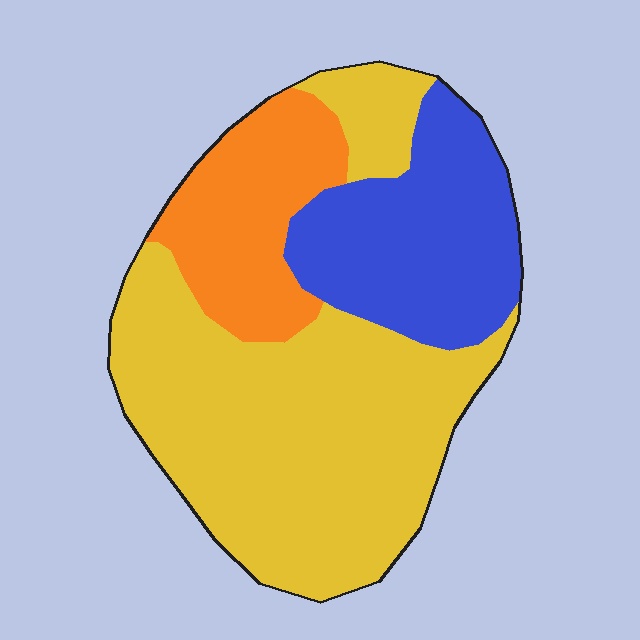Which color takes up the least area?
Orange, at roughly 20%.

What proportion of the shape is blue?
Blue takes up less than a quarter of the shape.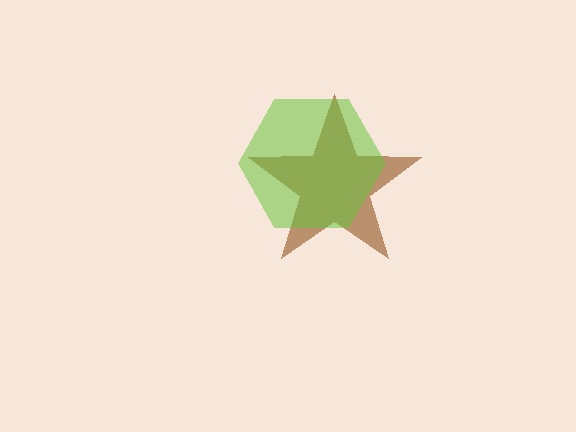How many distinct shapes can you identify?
There are 2 distinct shapes: a brown star, a lime hexagon.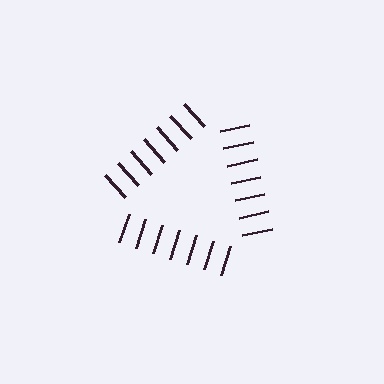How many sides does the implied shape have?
3 sides — the line-ends trace a triangle.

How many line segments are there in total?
21 — 7 along each of the 3 edges.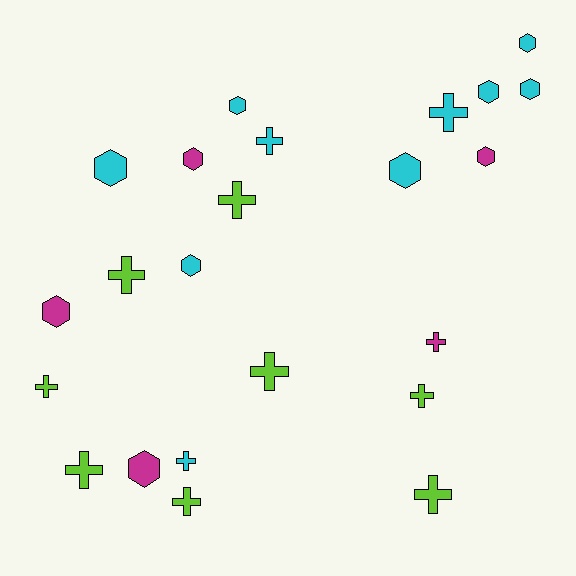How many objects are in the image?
There are 23 objects.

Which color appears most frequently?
Cyan, with 10 objects.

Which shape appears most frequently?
Cross, with 12 objects.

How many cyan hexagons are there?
There are 7 cyan hexagons.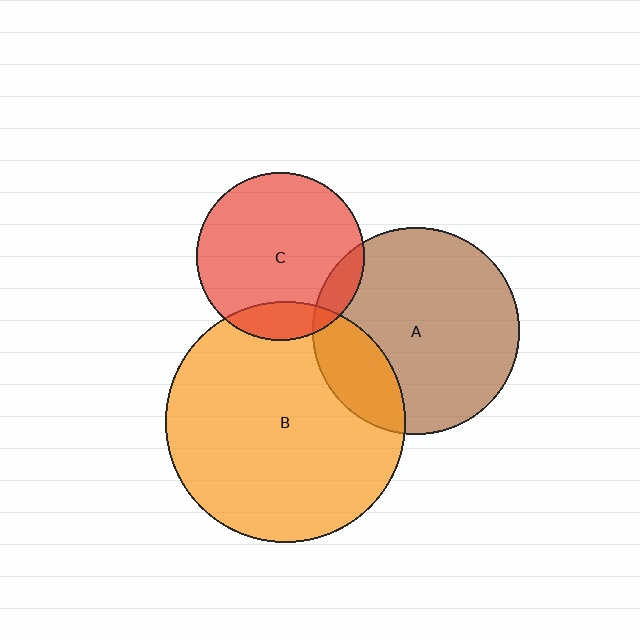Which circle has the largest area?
Circle B (orange).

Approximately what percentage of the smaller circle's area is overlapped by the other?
Approximately 15%.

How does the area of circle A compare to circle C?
Approximately 1.5 times.